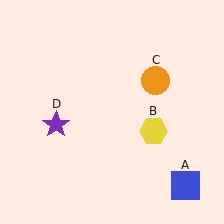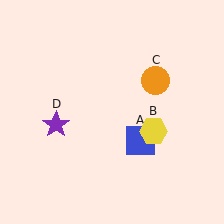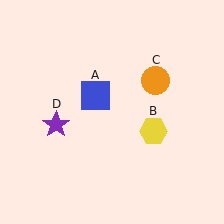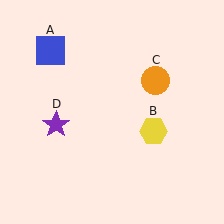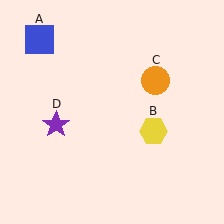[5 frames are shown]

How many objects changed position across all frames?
1 object changed position: blue square (object A).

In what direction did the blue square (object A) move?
The blue square (object A) moved up and to the left.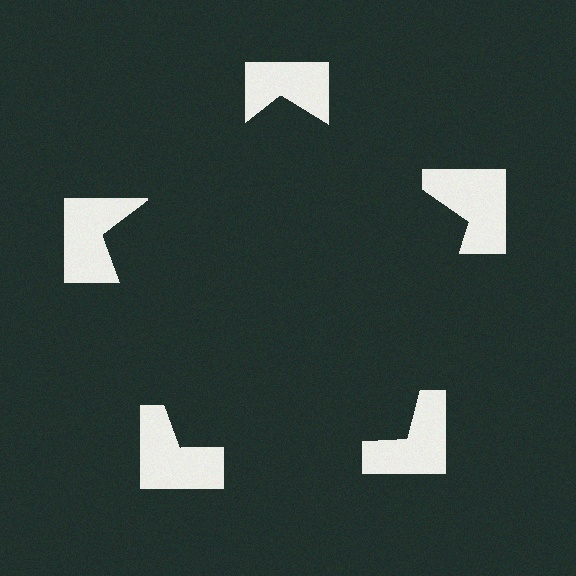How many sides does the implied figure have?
5 sides.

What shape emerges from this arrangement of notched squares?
An illusory pentagon — its edges are inferred from the aligned wedge cuts in the notched squares, not physically drawn.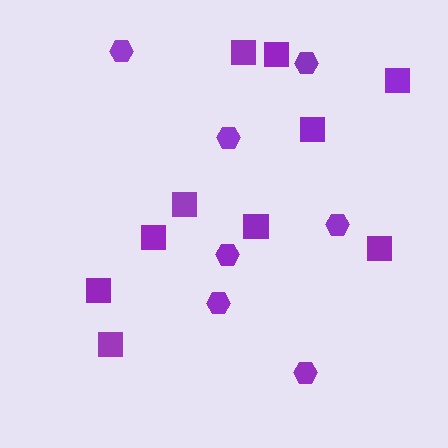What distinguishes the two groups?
There are 2 groups: one group of hexagons (7) and one group of squares (10).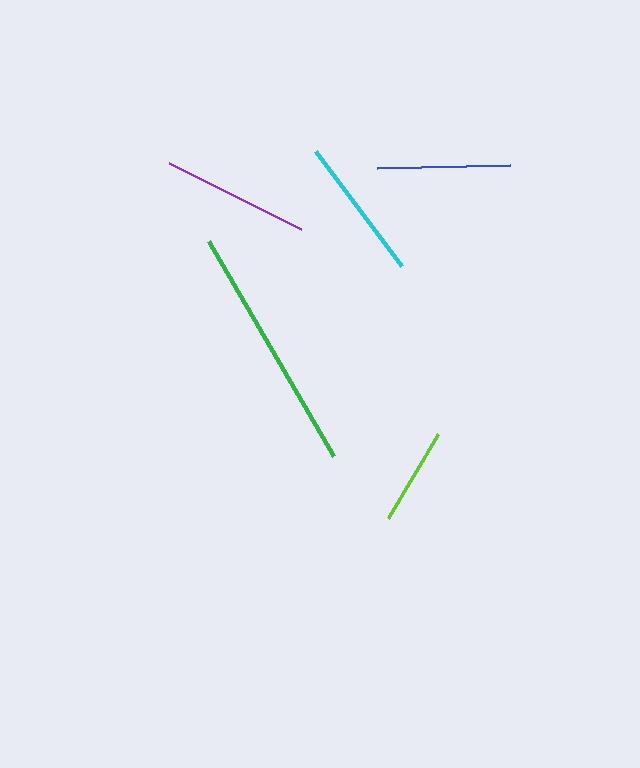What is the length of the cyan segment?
The cyan segment is approximately 144 pixels long.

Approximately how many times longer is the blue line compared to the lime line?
The blue line is approximately 1.4 times the length of the lime line.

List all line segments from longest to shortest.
From longest to shortest: green, purple, cyan, blue, lime.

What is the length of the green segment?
The green segment is approximately 249 pixels long.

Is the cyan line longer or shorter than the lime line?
The cyan line is longer than the lime line.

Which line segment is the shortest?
The lime line is the shortest at approximately 98 pixels.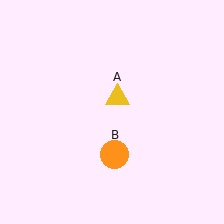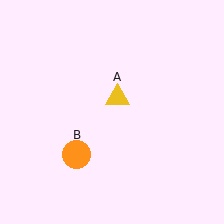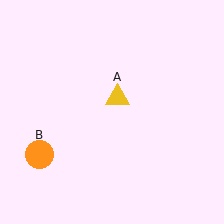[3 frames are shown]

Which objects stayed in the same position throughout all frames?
Yellow triangle (object A) remained stationary.